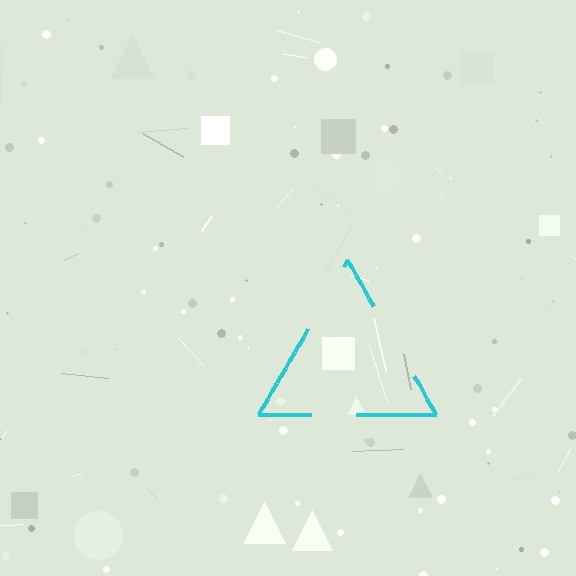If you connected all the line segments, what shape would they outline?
They would outline a triangle.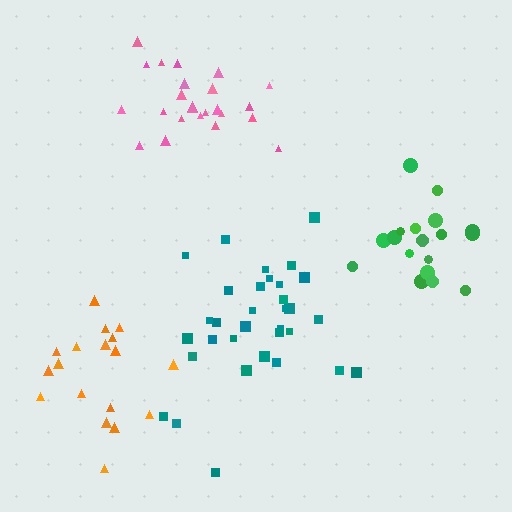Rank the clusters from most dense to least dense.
green, pink, teal, orange.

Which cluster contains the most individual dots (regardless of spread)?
Teal (33).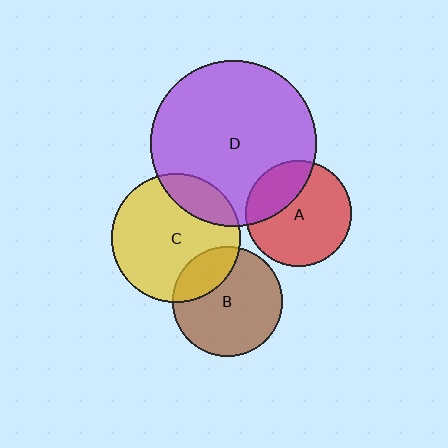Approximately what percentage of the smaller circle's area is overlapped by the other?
Approximately 25%.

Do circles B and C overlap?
Yes.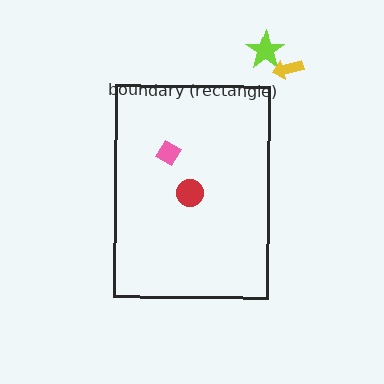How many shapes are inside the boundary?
2 inside, 2 outside.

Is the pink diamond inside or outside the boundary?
Inside.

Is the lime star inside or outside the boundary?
Outside.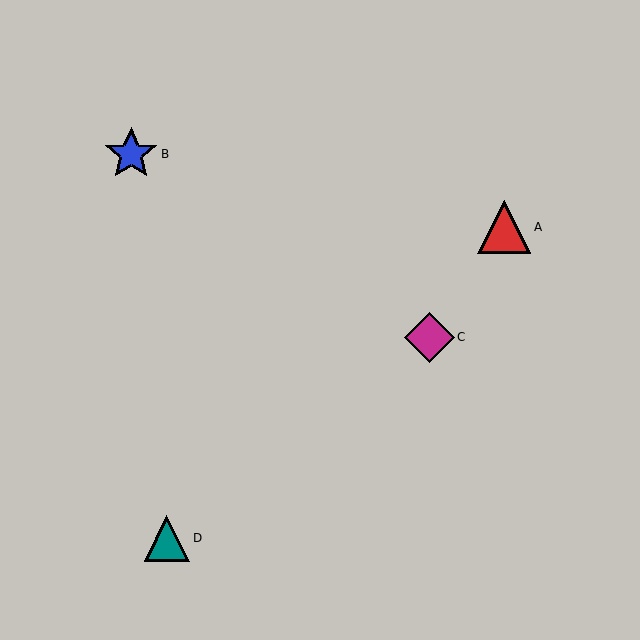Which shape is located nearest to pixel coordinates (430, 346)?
The magenta diamond (labeled C) at (429, 337) is nearest to that location.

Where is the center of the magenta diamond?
The center of the magenta diamond is at (429, 337).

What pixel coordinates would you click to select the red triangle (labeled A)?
Click at (504, 227) to select the red triangle A.